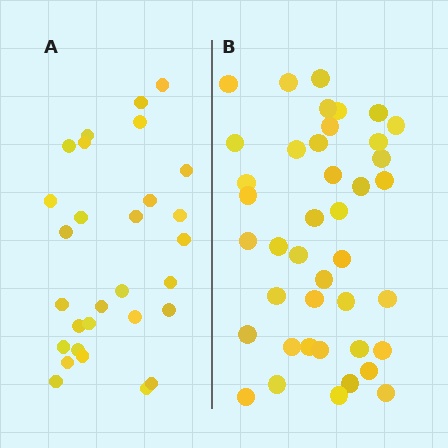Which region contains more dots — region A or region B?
Region B (the right region) has more dots.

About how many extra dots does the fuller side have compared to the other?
Region B has roughly 12 or so more dots than region A.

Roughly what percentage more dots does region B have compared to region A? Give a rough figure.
About 40% more.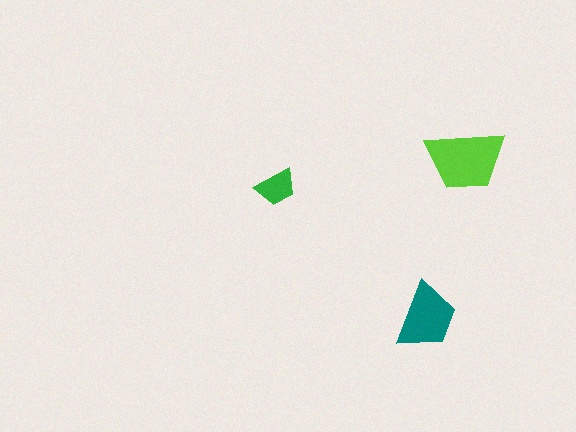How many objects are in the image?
There are 3 objects in the image.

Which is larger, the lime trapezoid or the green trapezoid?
The lime one.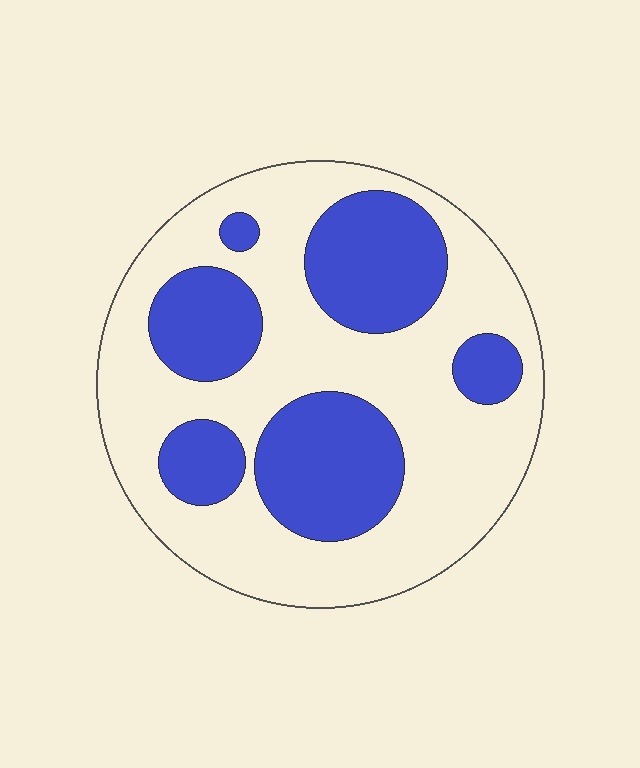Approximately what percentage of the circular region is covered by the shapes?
Approximately 35%.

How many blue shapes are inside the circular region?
6.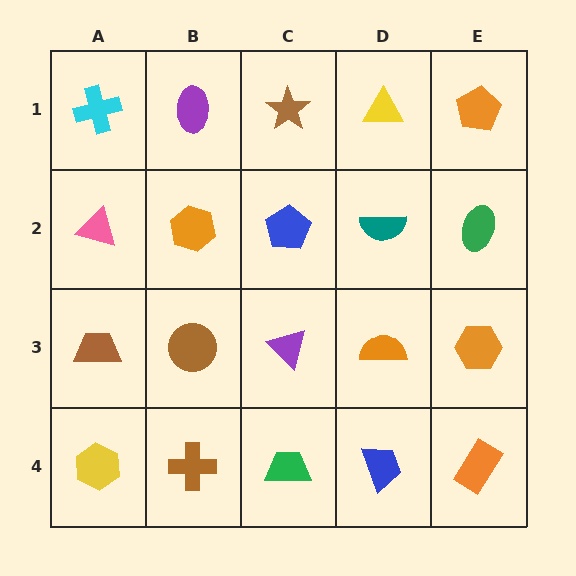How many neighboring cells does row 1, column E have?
2.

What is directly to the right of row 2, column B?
A blue pentagon.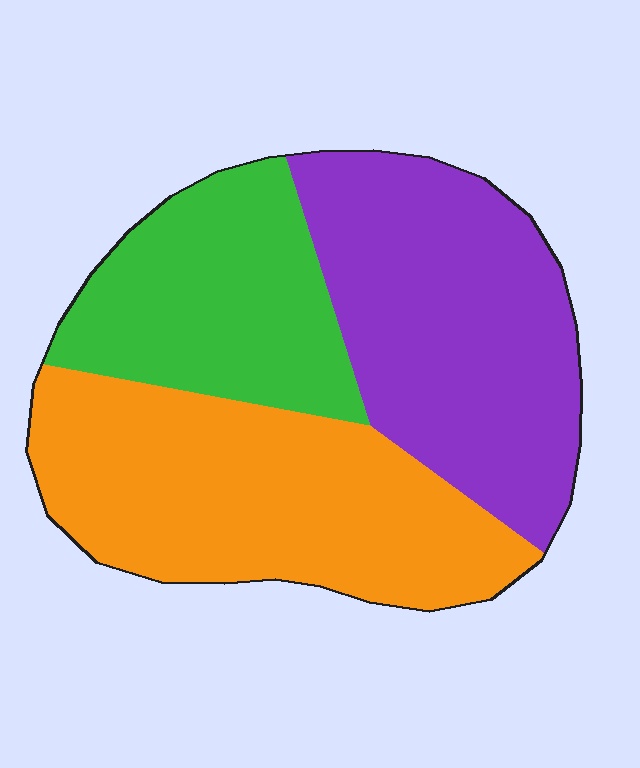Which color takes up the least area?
Green, at roughly 25%.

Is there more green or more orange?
Orange.